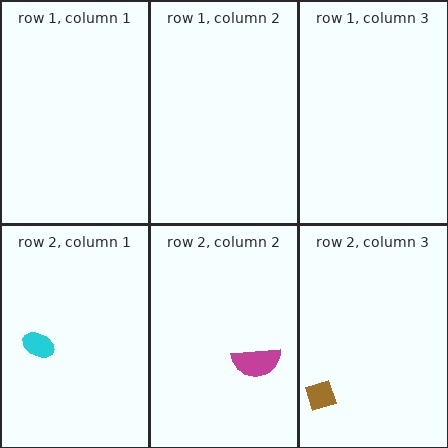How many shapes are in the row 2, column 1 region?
1.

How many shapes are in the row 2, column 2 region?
1.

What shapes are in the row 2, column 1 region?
The cyan ellipse.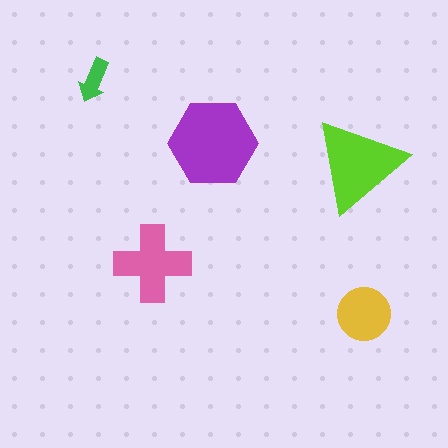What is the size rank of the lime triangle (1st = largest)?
2nd.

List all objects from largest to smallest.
The purple hexagon, the lime triangle, the pink cross, the yellow circle, the green arrow.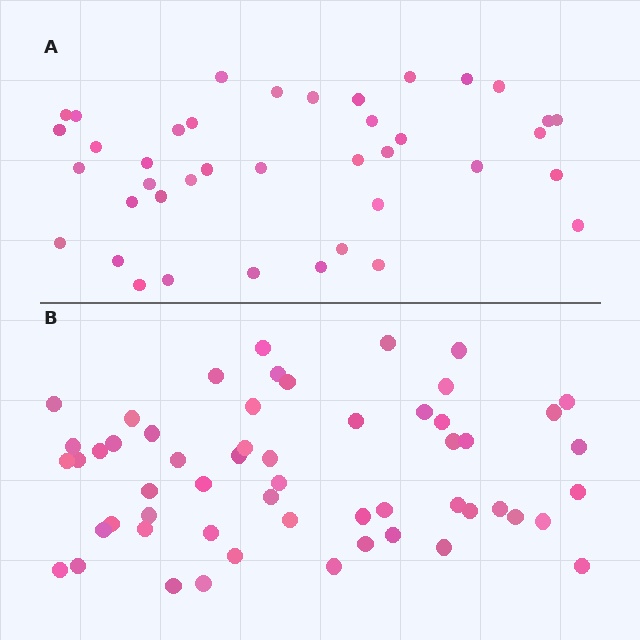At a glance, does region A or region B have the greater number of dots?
Region B (the bottom region) has more dots.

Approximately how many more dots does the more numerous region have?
Region B has approximately 15 more dots than region A.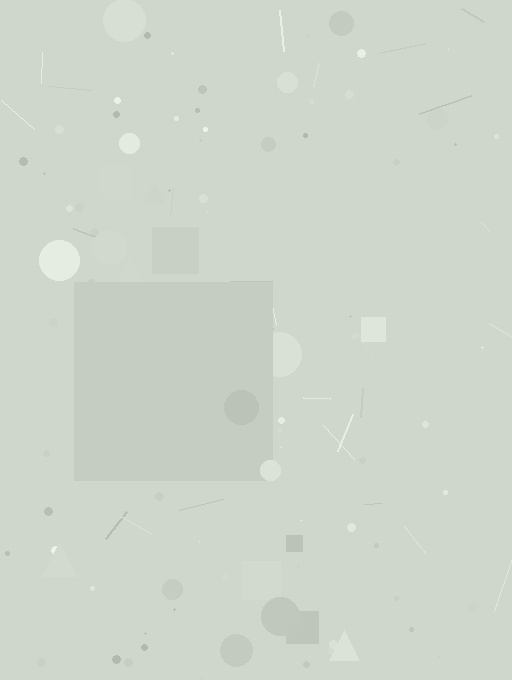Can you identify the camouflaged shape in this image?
The camouflaged shape is a square.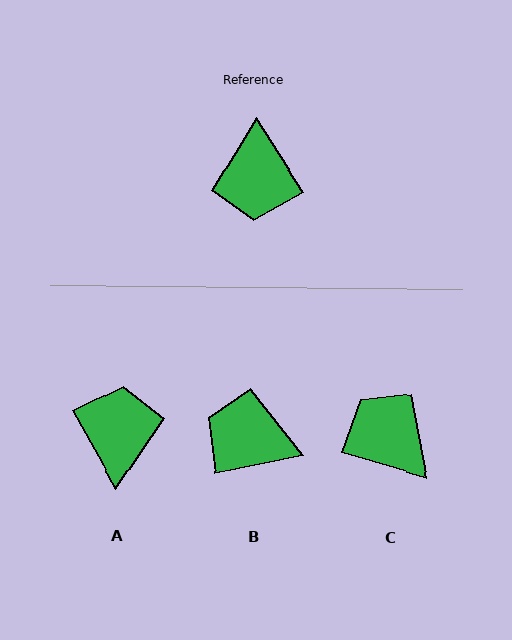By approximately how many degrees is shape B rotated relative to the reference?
Approximately 111 degrees clockwise.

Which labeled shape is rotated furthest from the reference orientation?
A, about 177 degrees away.